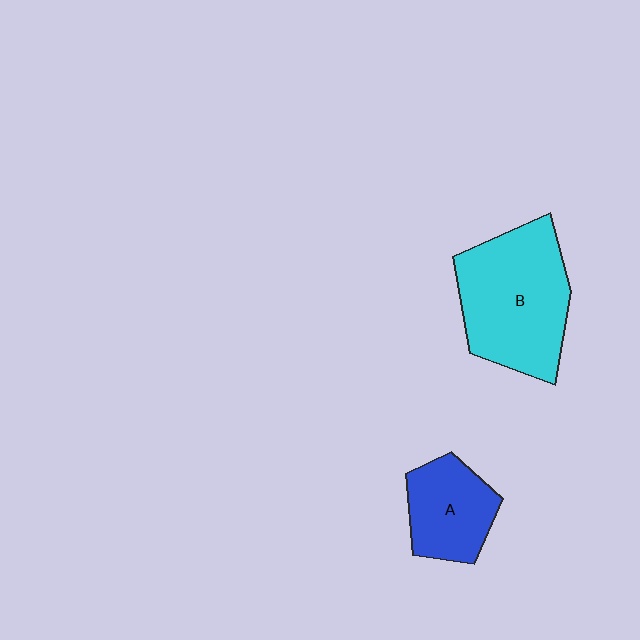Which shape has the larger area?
Shape B (cyan).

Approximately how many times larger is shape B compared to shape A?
Approximately 1.8 times.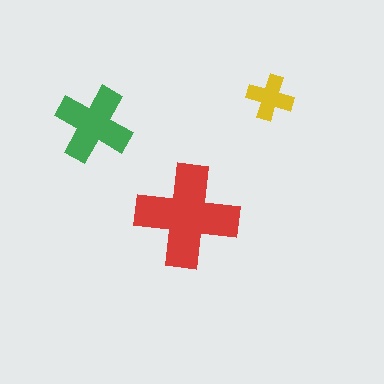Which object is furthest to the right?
The yellow cross is rightmost.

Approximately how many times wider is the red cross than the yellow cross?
About 2 times wider.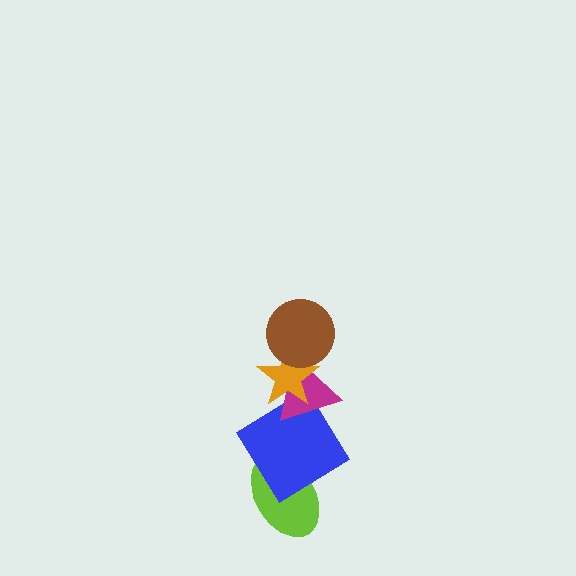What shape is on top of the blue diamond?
The magenta triangle is on top of the blue diamond.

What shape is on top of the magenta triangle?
The orange star is on top of the magenta triangle.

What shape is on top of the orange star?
The brown circle is on top of the orange star.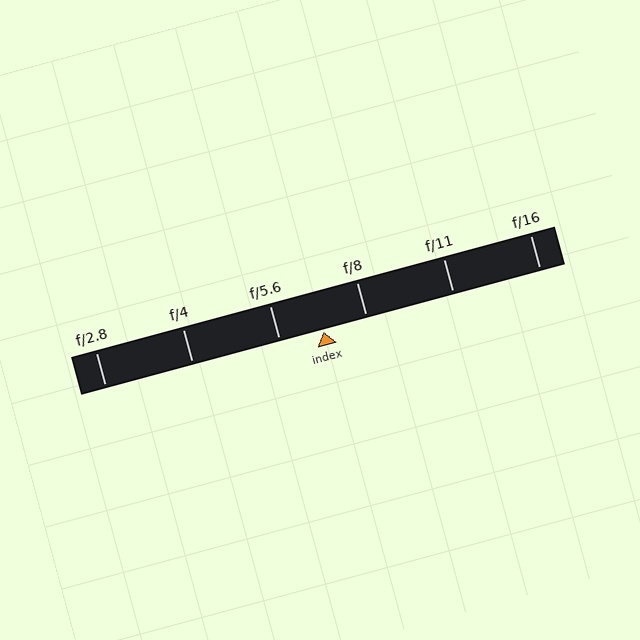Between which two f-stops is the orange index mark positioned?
The index mark is between f/5.6 and f/8.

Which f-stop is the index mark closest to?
The index mark is closest to f/8.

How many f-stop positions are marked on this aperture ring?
There are 6 f-stop positions marked.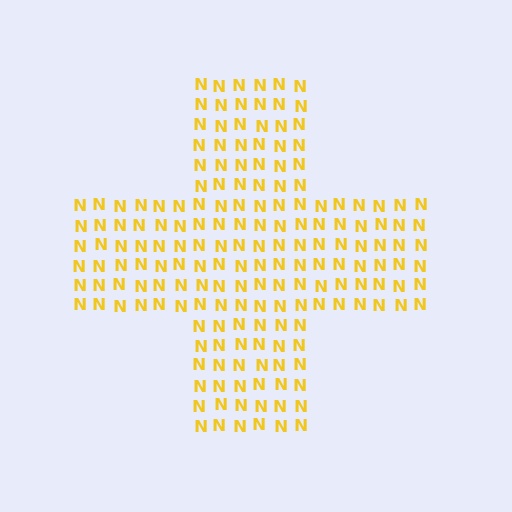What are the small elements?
The small elements are letter N's.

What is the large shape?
The large shape is a cross.